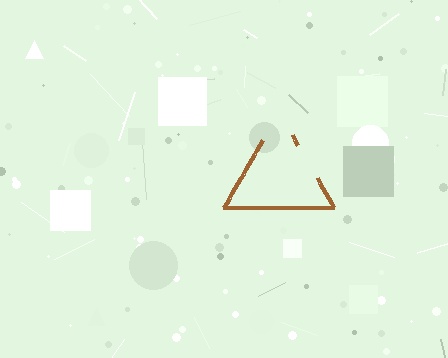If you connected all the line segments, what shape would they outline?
They would outline a triangle.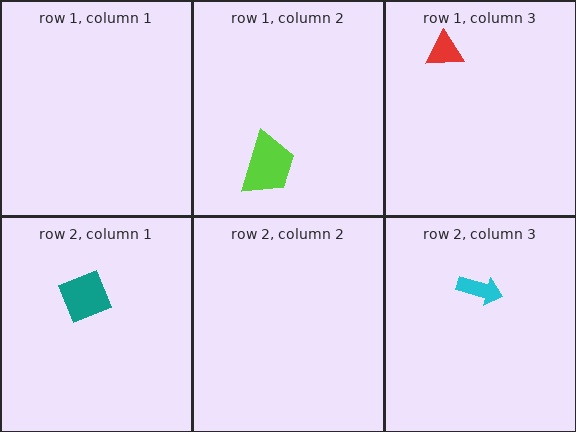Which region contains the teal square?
The row 2, column 1 region.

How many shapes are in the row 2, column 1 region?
1.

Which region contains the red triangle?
The row 1, column 3 region.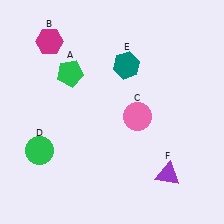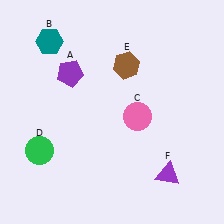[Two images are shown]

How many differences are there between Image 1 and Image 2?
There are 3 differences between the two images.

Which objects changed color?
A changed from green to purple. B changed from magenta to teal. E changed from teal to brown.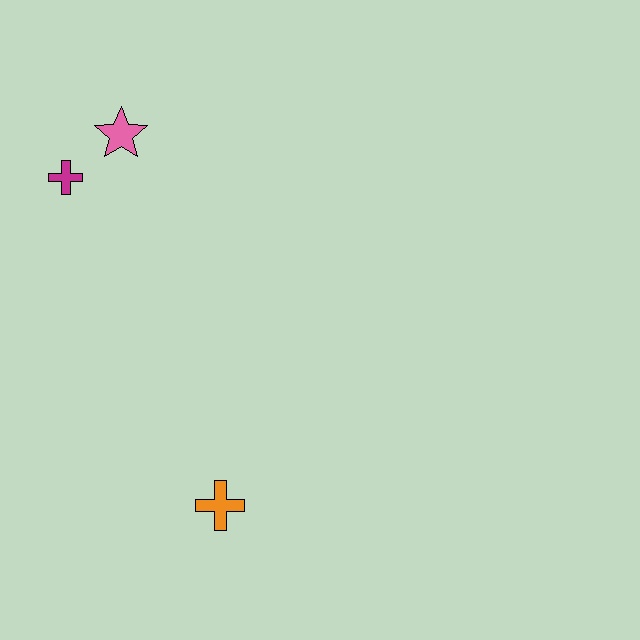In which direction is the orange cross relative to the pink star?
The orange cross is below the pink star.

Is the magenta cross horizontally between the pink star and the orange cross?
No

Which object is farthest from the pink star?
The orange cross is farthest from the pink star.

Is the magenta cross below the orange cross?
No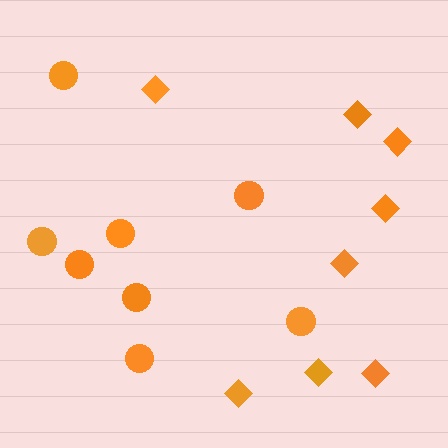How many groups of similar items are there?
There are 2 groups: one group of circles (8) and one group of diamonds (8).